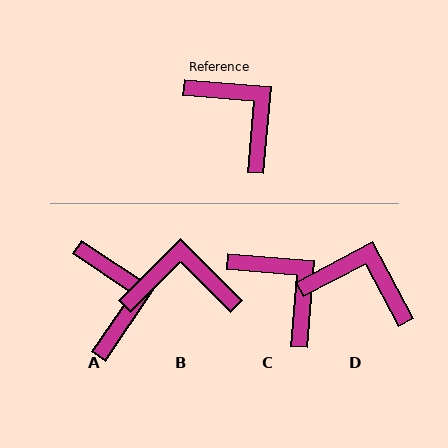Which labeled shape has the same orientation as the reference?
C.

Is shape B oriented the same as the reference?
No, it is off by about 50 degrees.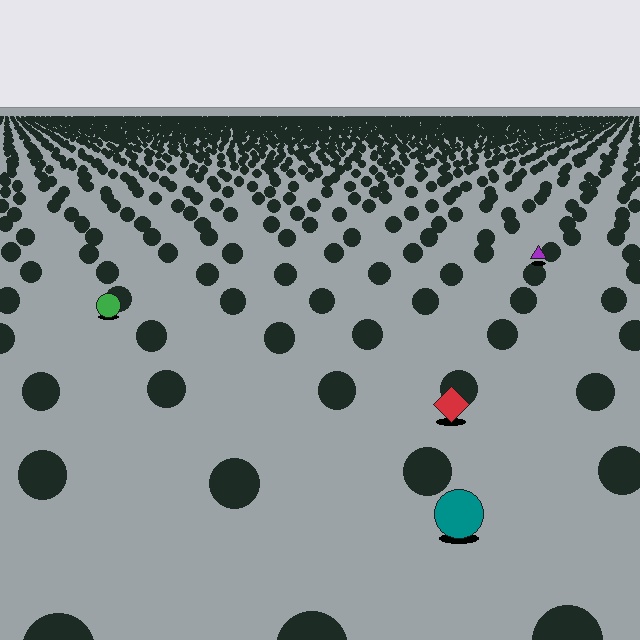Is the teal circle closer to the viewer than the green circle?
Yes. The teal circle is closer — you can tell from the texture gradient: the ground texture is coarser near it.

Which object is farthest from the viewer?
The purple triangle is farthest from the viewer. It appears smaller and the ground texture around it is denser.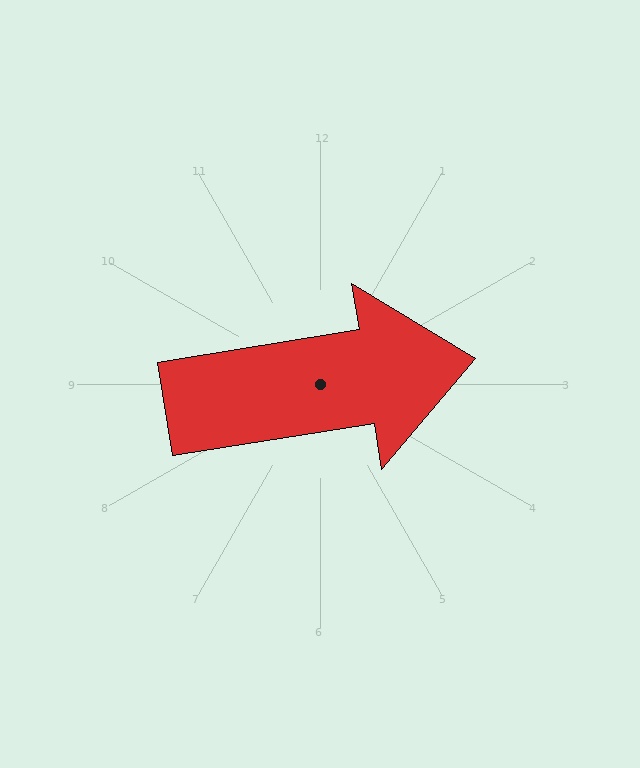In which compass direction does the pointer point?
East.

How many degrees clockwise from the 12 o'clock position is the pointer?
Approximately 81 degrees.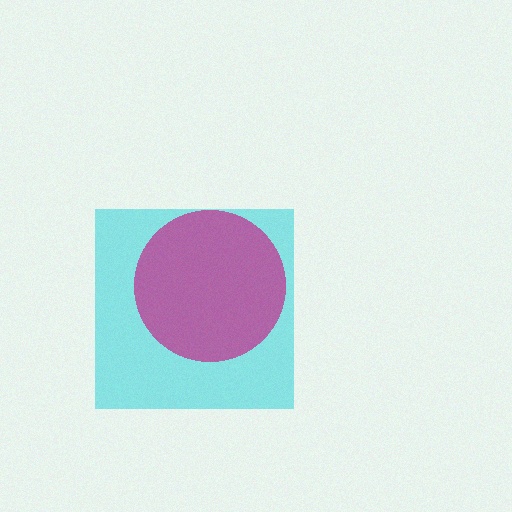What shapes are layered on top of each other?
The layered shapes are: a cyan square, a magenta circle.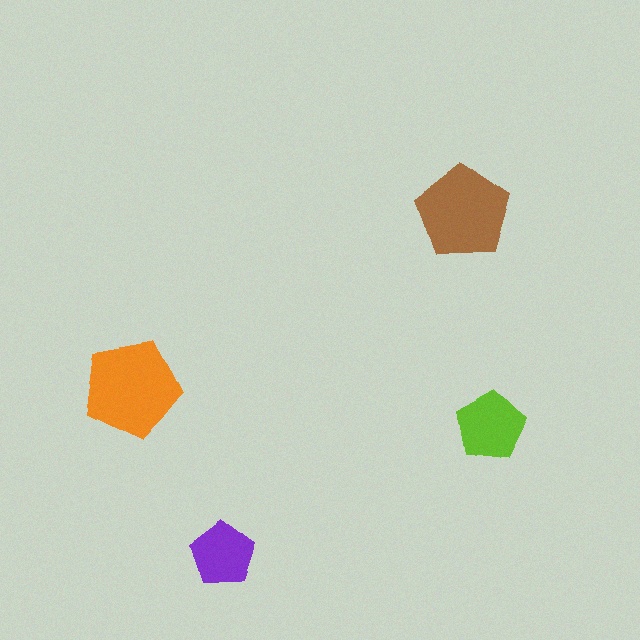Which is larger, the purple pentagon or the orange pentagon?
The orange one.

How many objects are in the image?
There are 4 objects in the image.